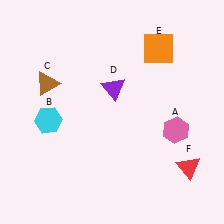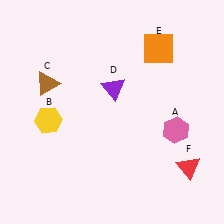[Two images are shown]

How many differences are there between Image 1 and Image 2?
There is 1 difference between the two images.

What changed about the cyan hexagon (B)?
In Image 1, B is cyan. In Image 2, it changed to yellow.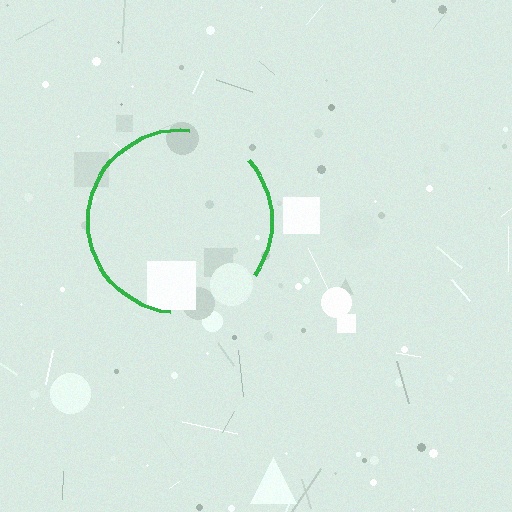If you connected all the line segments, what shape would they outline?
They would outline a circle.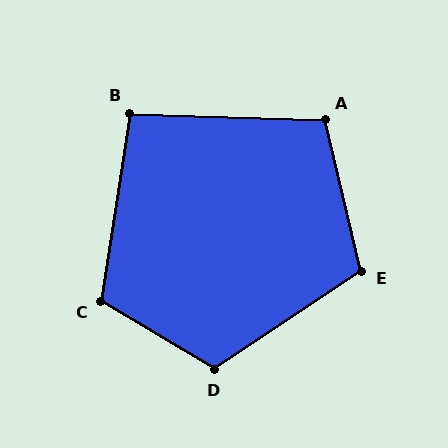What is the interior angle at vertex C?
Approximately 112 degrees (obtuse).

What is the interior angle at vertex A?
Approximately 105 degrees (obtuse).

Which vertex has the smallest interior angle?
B, at approximately 97 degrees.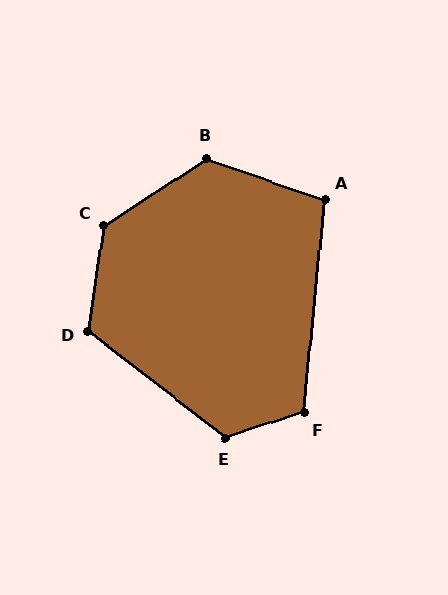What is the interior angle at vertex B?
Approximately 128 degrees (obtuse).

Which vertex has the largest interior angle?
C, at approximately 132 degrees.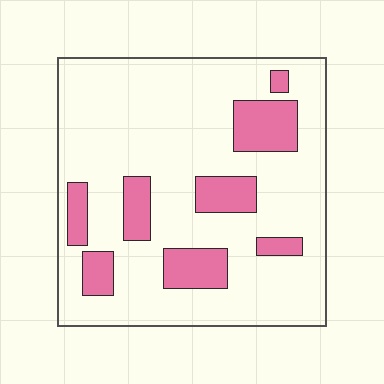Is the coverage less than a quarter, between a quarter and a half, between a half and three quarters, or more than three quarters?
Less than a quarter.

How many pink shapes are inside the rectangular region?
8.